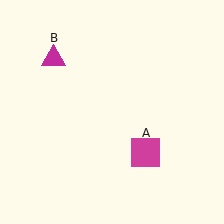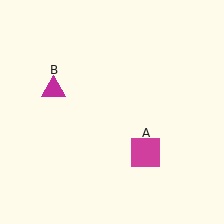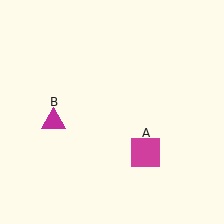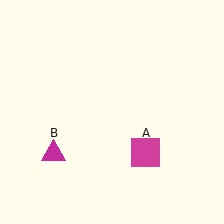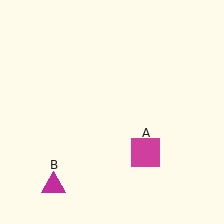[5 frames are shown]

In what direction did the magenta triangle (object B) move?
The magenta triangle (object B) moved down.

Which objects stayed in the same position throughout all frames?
Magenta square (object A) remained stationary.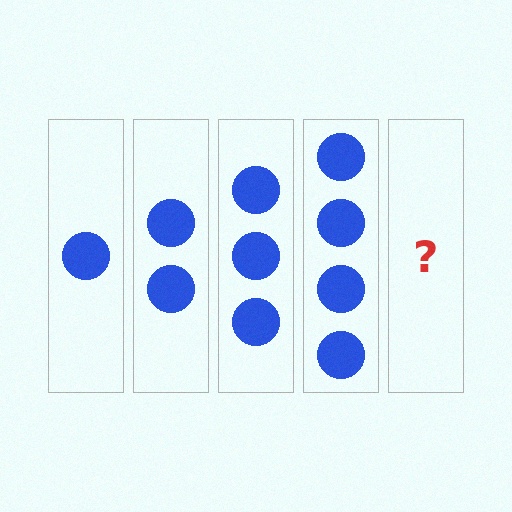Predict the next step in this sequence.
The next step is 5 circles.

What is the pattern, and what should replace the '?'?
The pattern is that each step adds one more circle. The '?' should be 5 circles.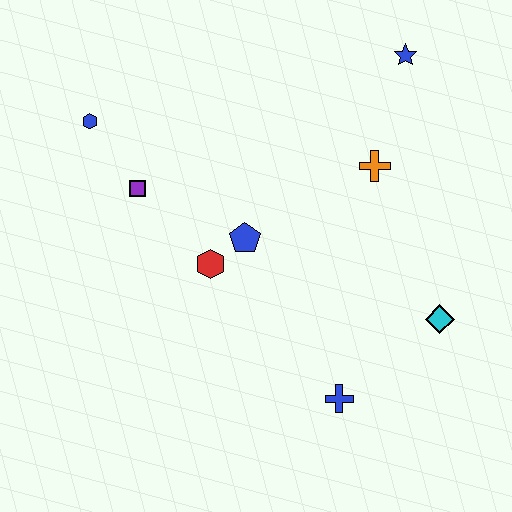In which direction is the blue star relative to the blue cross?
The blue star is above the blue cross.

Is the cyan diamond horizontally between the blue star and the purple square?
No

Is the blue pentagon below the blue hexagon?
Yes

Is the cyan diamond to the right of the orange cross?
Yes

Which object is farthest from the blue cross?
The blue hexagon is farthest from the blue cross.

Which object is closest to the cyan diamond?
The blue cross is closest to the cyan diamond.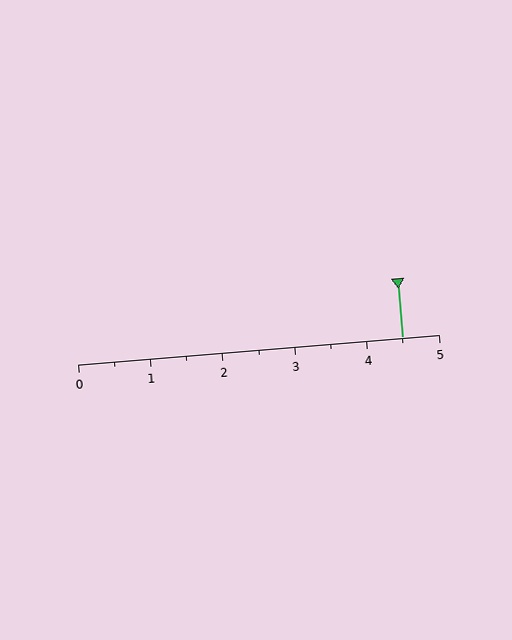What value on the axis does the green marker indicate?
The marker indicates approximately 4.5.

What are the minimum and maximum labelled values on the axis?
The axis runs from 0 to 5.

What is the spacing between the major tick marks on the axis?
The major ticks are spaced 1 apart.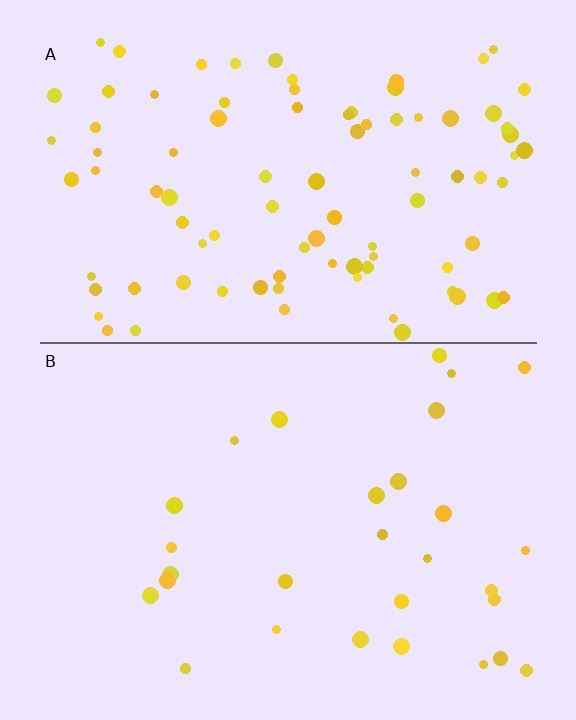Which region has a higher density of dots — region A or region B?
A (the top).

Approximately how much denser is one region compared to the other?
Approximately 3.1× — region A over region B.